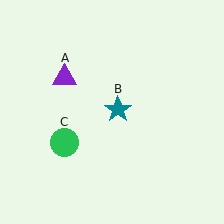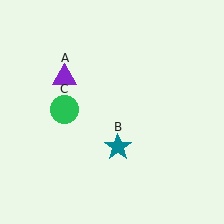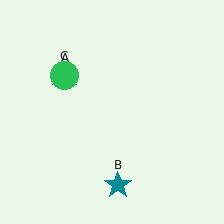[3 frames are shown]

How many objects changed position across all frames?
2 objects changed position: teal star (object B), green circle (object C).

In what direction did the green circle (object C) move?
The green circle (object C) moved up.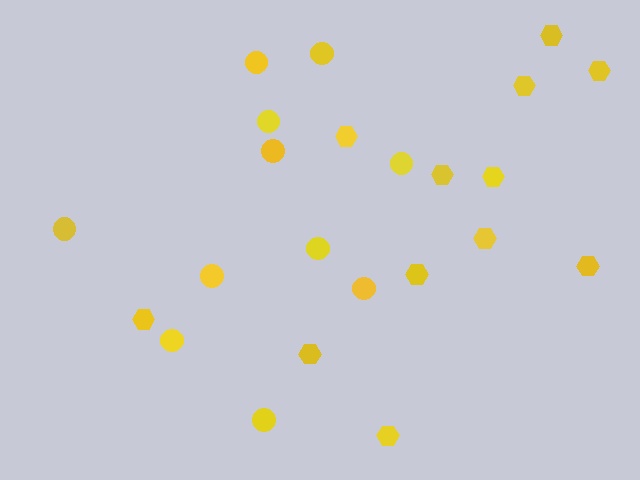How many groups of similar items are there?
There are 2 groups: one group of circles (11) and one group of hexagons (12).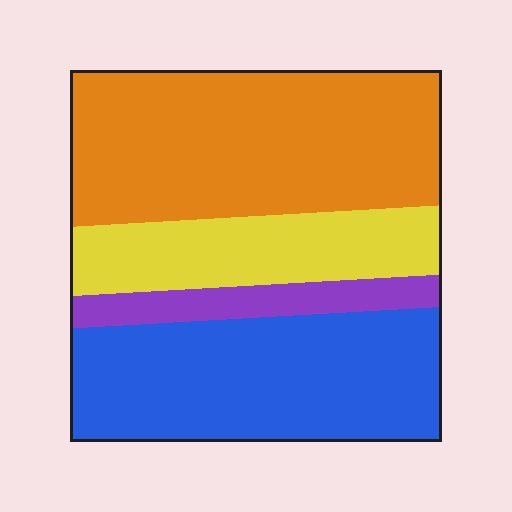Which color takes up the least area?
Purple, at roughly 10%.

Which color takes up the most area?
Orange, at roughly 40%.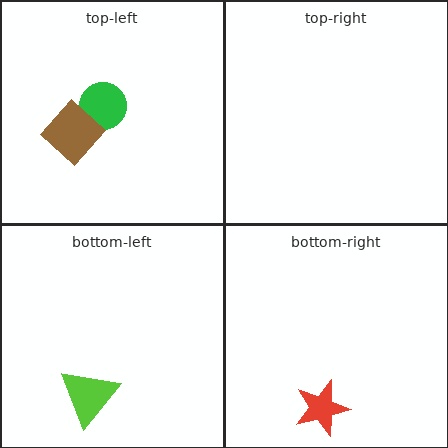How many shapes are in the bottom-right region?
1.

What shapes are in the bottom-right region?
The red star.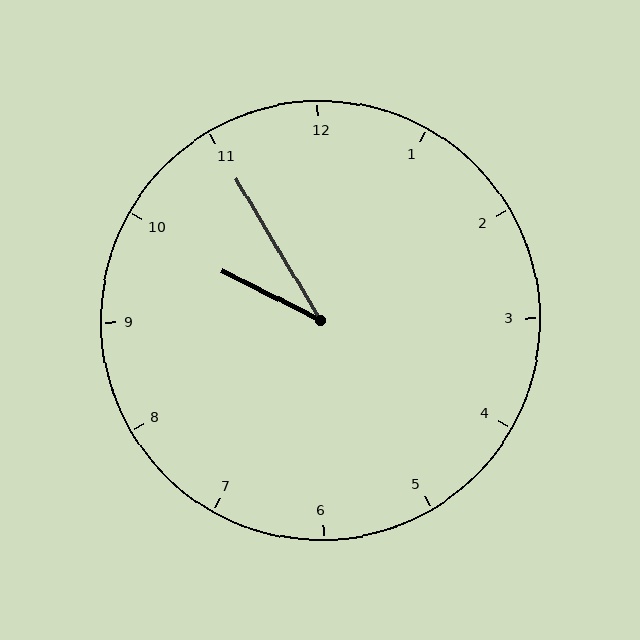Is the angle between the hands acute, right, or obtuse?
It is acute.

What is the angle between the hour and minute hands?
Approximately 32 degrees.